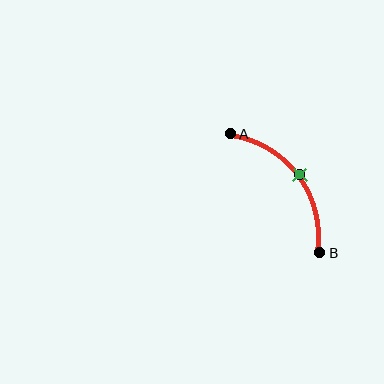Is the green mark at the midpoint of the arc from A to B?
Yes. The green mark lies on the arc at equal arc-length from both A and B — it is the arc midpoint.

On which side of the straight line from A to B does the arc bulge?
The arc bulges above and to the right of the straight line connecting A and B.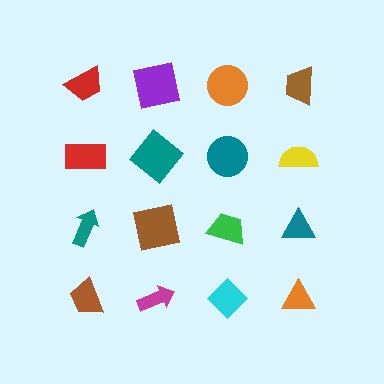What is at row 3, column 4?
A teal triangle.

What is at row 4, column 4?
An orange triangle.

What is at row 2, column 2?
A teal diamond.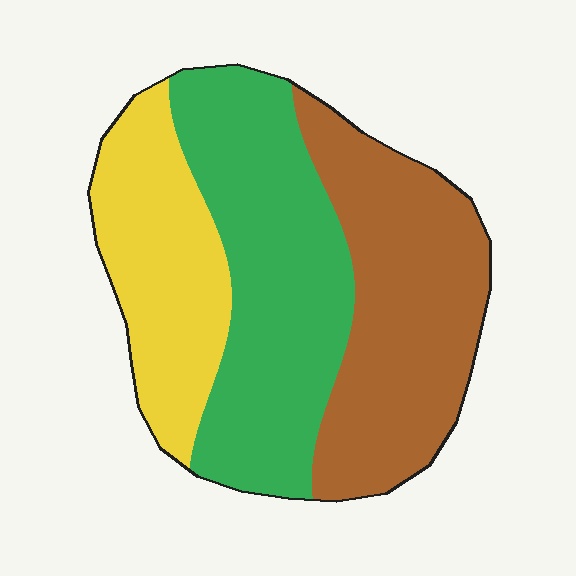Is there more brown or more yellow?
Brown.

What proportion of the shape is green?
Green takes up about two fifths (2/5) of the shape.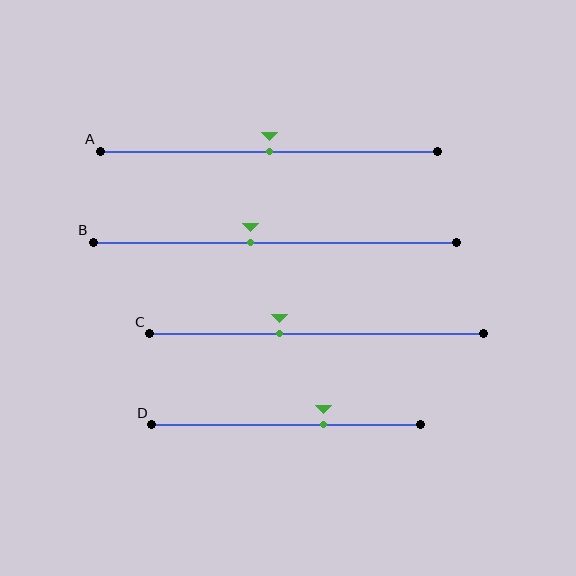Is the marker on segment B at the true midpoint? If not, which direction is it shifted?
No, the marker on segment B is shifted to the left by about 7% of the segment length.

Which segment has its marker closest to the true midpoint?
Segment A has its marker closest to the true midpoint.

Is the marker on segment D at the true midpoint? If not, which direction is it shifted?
No, the marker on segment D is shifted to the right by about 14% of the segment length.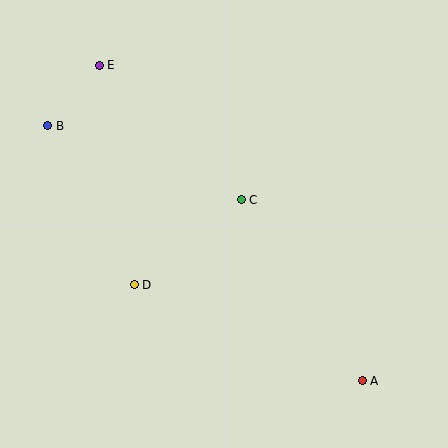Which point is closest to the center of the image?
Point C at (241, 200) is closest to the center.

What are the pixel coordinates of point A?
Point A is at (362, 381).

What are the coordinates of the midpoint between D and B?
The midpoint between D and B is at (91, 205).